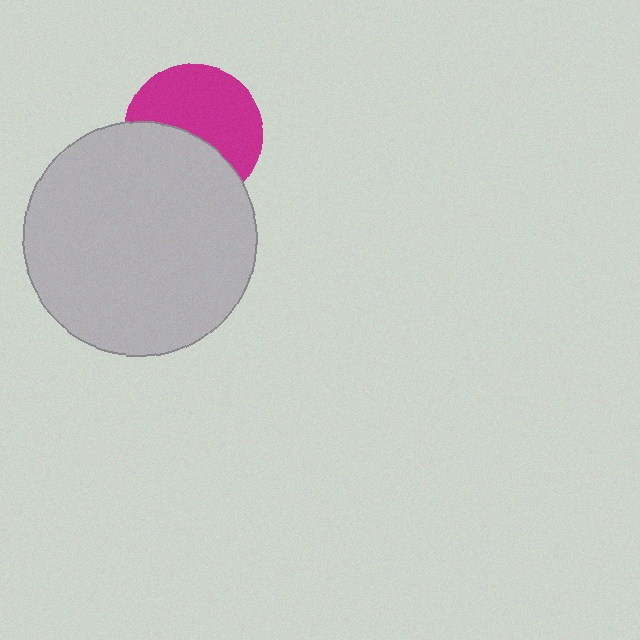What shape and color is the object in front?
The object in front is a light gray circle.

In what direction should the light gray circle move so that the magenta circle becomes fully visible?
The light gray circle should move down. That is the shortest direction to clear the overlap and leave the magenta circle fully visible.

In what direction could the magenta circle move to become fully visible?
The magenta circle could move up. That would shift it out from behind the light gray circle entirely.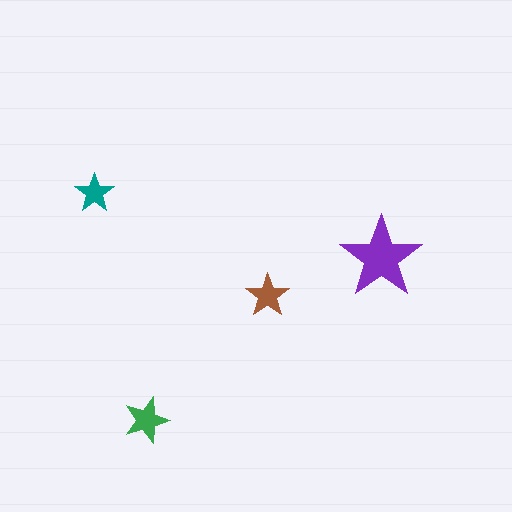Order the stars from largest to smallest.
the purple one, the green one, the brown one, the teal one.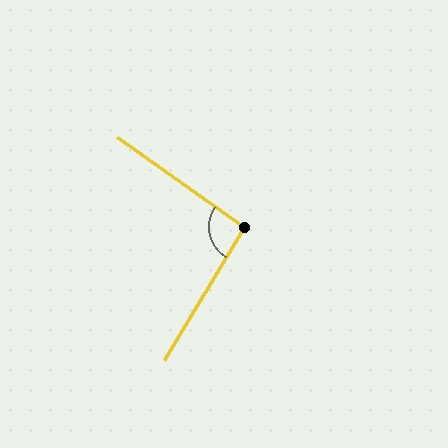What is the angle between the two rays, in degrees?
Approximately 94 degrees.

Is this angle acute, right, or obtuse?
It is approximately a right angle.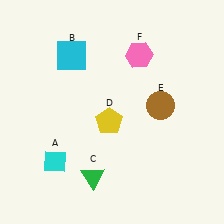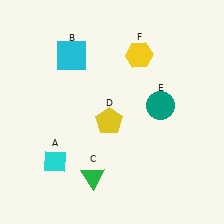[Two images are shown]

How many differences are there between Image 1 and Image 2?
There are 2 differences between the two images.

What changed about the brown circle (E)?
In Image 1, E is brown. In Image 2, it changed to teal.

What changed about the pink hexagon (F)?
In Image 1, F is pink. In Image 2, it changed to yellow.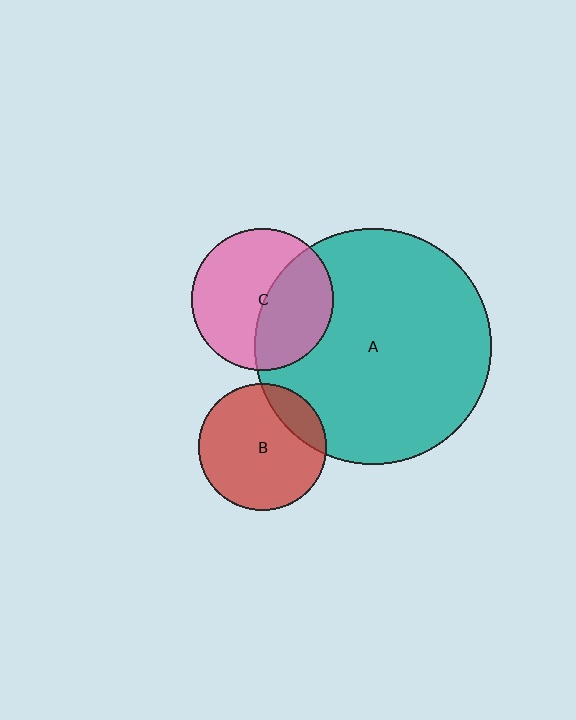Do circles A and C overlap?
Yes.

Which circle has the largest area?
Circle A (teal).